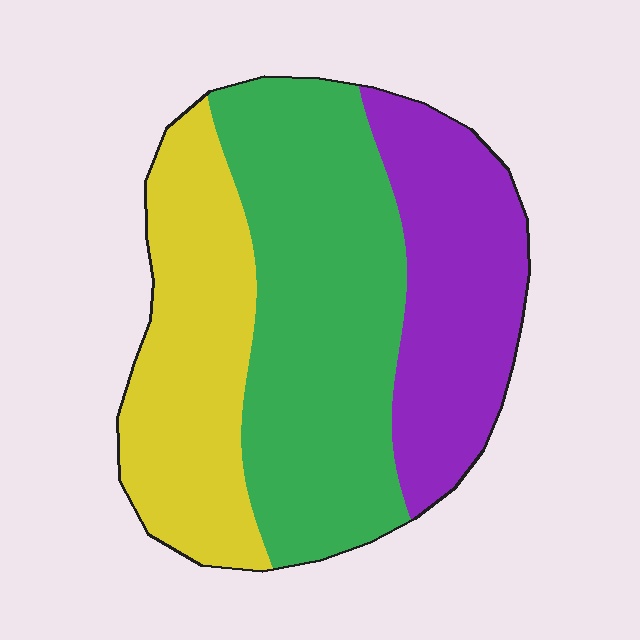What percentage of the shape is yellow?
Yellow covers 29% of the shape.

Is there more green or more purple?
Green.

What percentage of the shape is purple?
Purple covers around 25% of the shape.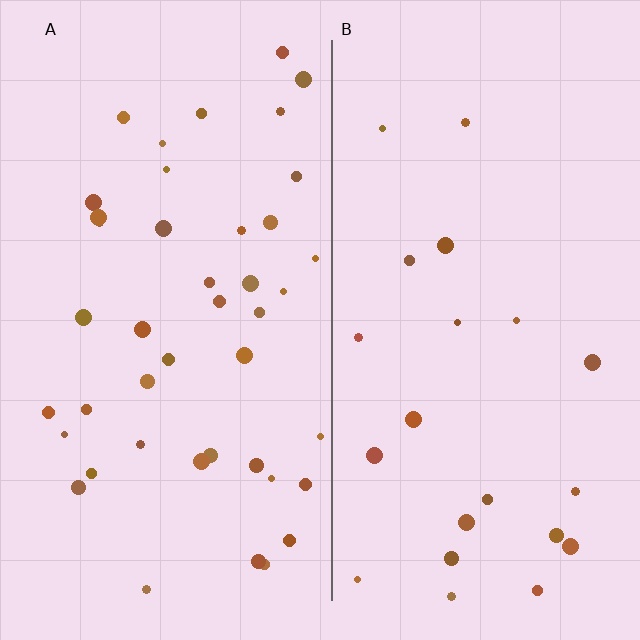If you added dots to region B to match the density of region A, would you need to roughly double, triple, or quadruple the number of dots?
Approximately double.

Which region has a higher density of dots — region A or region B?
A (the left).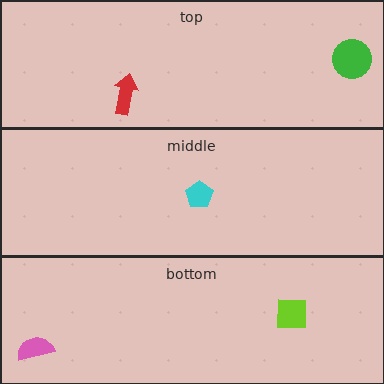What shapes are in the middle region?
The cyan pentagon.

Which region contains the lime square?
The bottom region.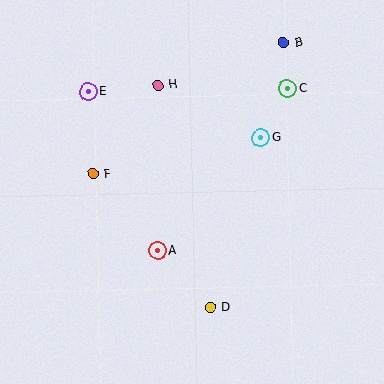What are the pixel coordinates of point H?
Point H is at (158, 85).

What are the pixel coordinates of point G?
Point G is at (260, 138).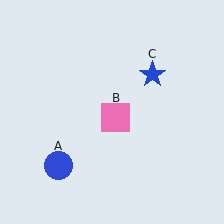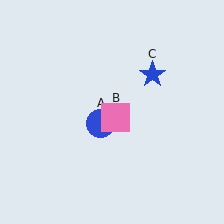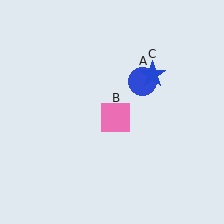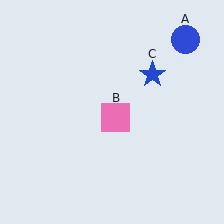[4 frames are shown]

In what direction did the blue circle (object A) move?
The blue circle (object A) moved up and to the right.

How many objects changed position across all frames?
1 object changed position: blue circle (object A).